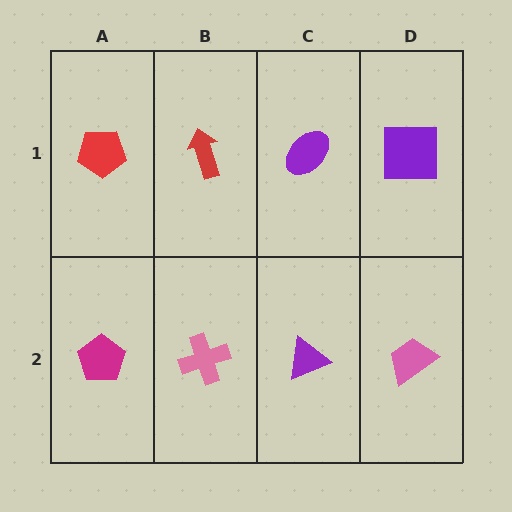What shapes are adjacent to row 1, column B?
A pink cross (row 2, column B), a red pentagon (row 1, column A), a purple ellipse (row 1, column C).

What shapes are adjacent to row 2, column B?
A red arrow (row 1, column B), a magenta pentagon (row 2, column A), a purple triangle (row 2, column C).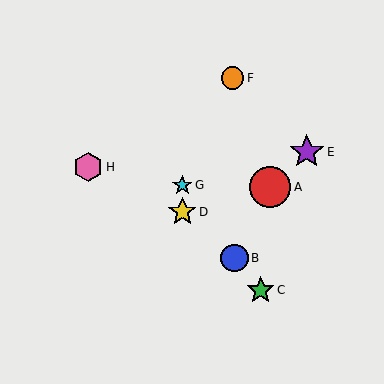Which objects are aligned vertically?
Objects D, G are aligned vertically.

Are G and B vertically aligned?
No, G is at x≈182 and B is at x≈235.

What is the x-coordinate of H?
Object H is at x≈88.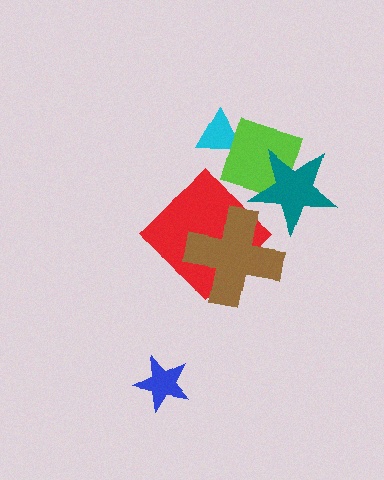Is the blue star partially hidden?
No, no other shape covers it.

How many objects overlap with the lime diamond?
2 objects overlap with the lime diamond.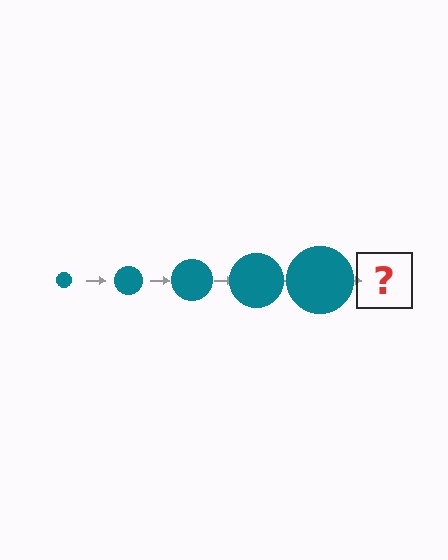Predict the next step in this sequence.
The next step is a teal circle, larger than the previous one.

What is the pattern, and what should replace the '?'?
The pattern is that the circle gets progressively larger each step. The '?' should be a teal circle, larger than the previous one.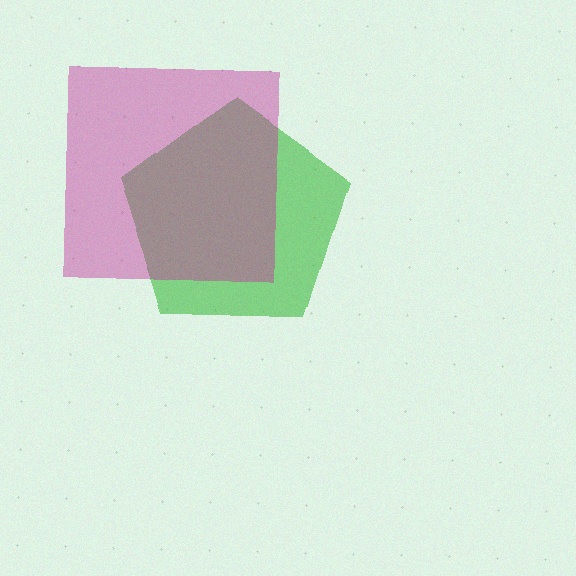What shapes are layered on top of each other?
The layered shapes are: a green pentagon, a magenta square.